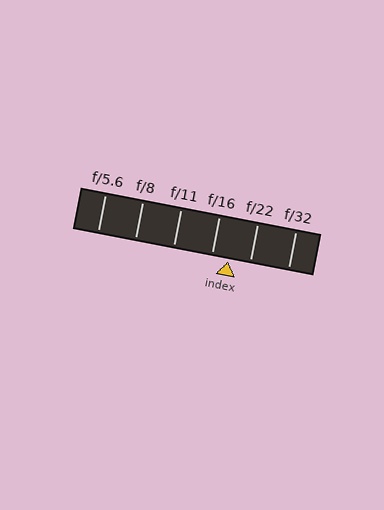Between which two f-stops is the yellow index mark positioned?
The index mark is between f/16 and f/22.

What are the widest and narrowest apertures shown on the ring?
The widest aperture shown is f/5.6 and the narrowest is f/32.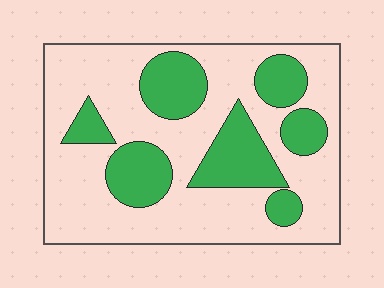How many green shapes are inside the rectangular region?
7.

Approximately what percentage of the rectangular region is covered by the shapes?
Approximately 30%.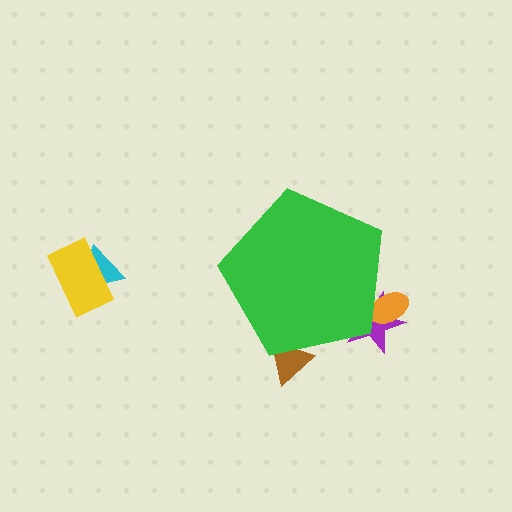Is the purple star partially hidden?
Yes, the purple star is partially hidden behind the green pentagon.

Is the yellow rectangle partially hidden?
No, the yellow rectangle is fully visible.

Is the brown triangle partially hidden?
Yes, the brown triangle is partially hidden behind the green pentagon.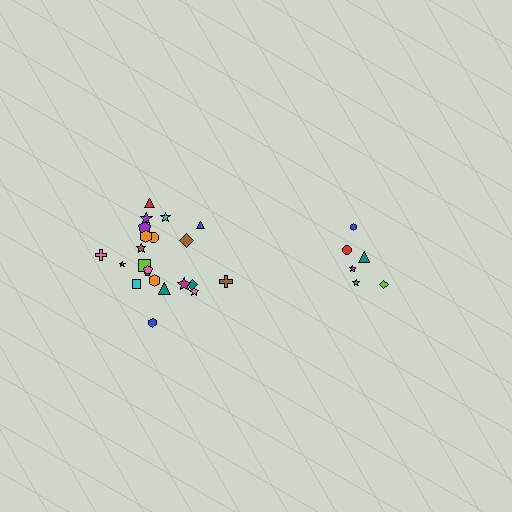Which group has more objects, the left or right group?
The left group.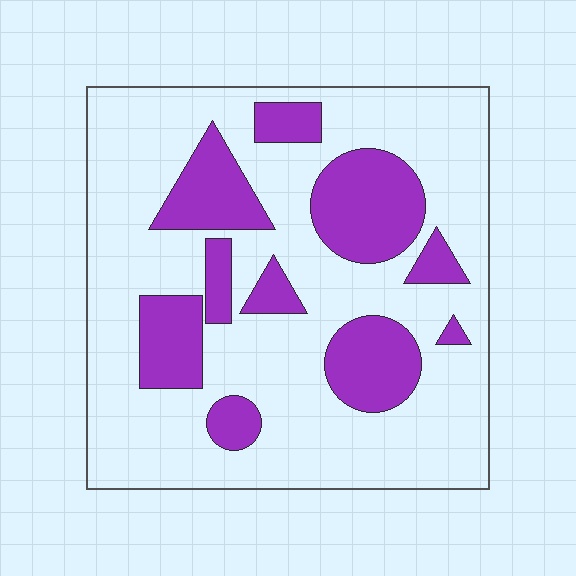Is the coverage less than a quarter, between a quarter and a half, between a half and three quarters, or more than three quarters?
Between a quarter and a half.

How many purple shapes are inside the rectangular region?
10.